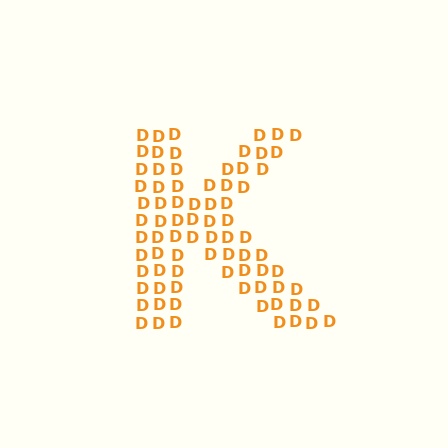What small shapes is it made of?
It is made of small letter D's.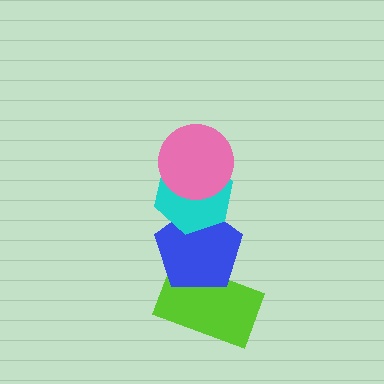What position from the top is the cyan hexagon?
The cyan hexagon is 2nd from the top.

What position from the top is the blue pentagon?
The blue pentagon is 3rd from the top.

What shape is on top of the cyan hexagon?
The pink circle is on top of the cyan hexagon.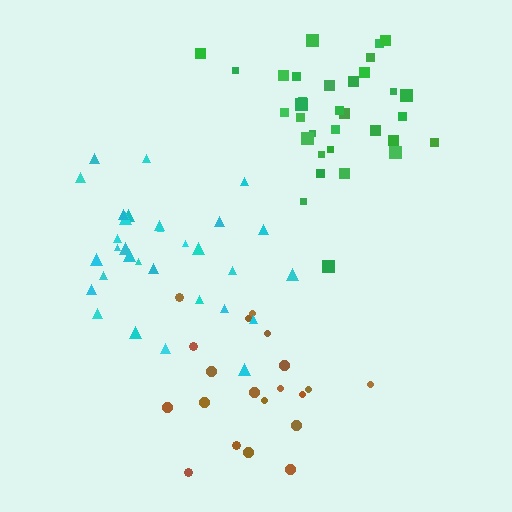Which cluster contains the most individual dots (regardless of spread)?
Green (33).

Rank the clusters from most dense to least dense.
cyan, green, brown.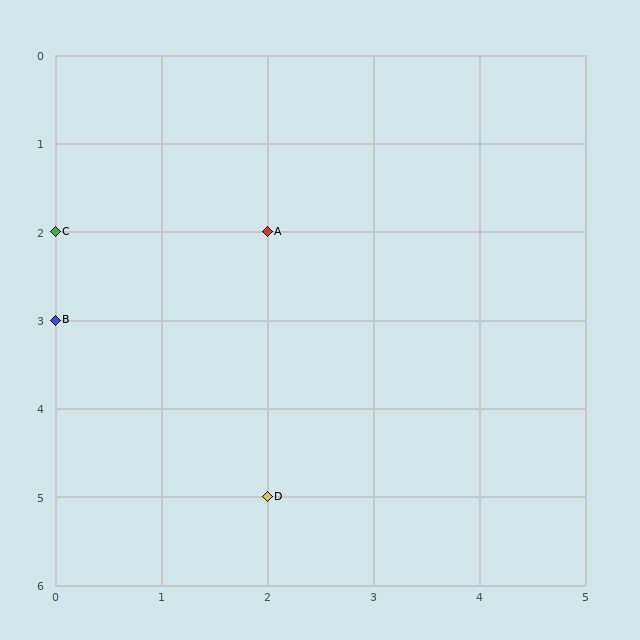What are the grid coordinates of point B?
Point B is at grid coordinates (0, 3).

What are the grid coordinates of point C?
Point C is at grid coordinates (0, 2).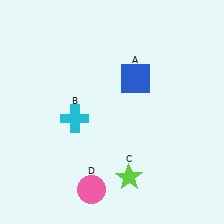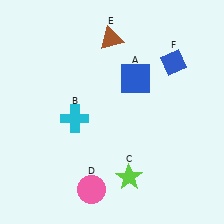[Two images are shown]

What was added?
A brown triangle (E), a blue diamond (F) were added in Image 2.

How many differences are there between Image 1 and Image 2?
There are 2 differences between the two images.